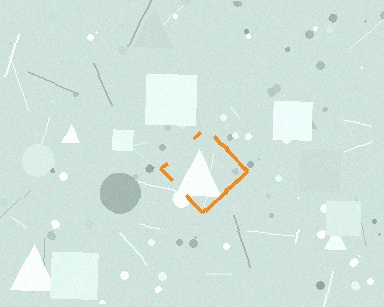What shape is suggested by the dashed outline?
The dashed outline suggests a diamond.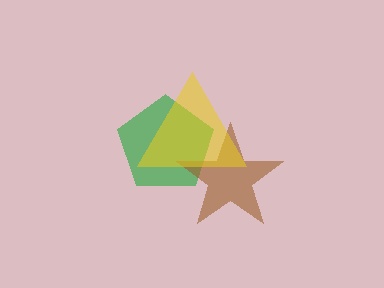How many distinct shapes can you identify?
There are 3 distinct shapes: a green pentagon, a brown star, a yellow triangle.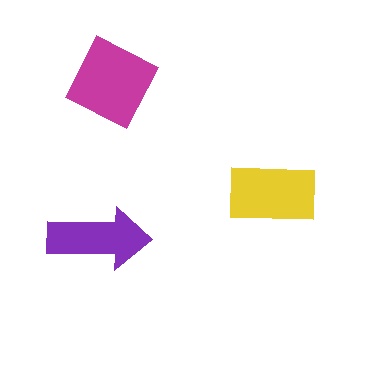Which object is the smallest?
The purple arrow.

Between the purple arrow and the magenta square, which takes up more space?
The magenta square.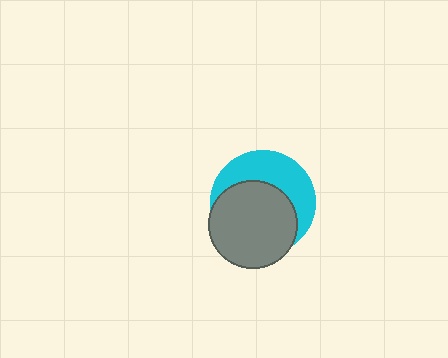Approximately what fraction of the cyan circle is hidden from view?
Roughly 58% of the cyan circle is hidden behind the gray circle.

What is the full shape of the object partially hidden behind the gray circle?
The partially hidden object is a cyan circle.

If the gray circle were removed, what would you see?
You would see the complete cyan circle.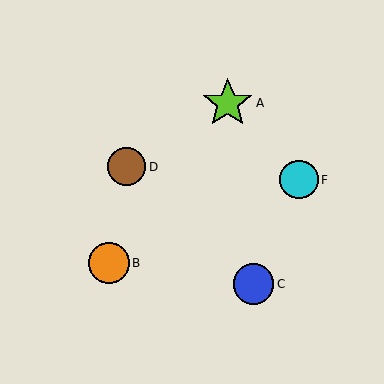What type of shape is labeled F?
Shape F is a cyan circle.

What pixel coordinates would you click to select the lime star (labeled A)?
Click at (228, 103) to select the lime star A.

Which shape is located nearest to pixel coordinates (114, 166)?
The brown circle (labeled D) at (127, 167) is nearest to that location.